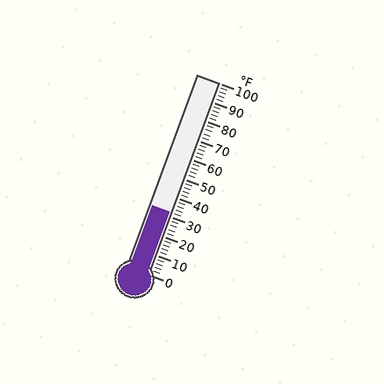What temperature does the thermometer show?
The thermometer shows approximately 32°F.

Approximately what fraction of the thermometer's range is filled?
The thermometer is filled to approximately 30% of its range.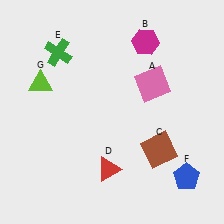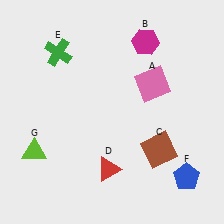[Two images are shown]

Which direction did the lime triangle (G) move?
The lime triangle (G) moved down.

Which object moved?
The lime triangle (G) moved down.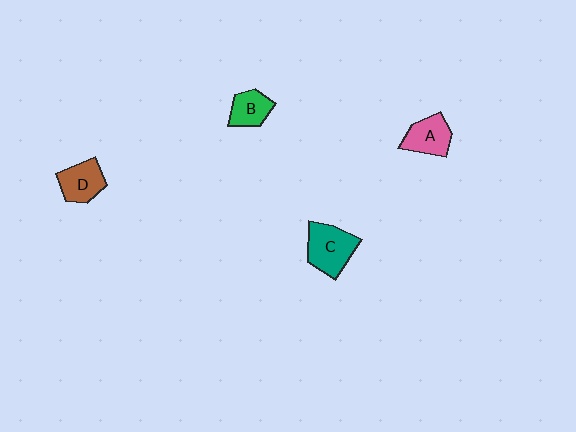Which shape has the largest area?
Shape C (teal).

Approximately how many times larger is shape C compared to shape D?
Approximately 1.3 times.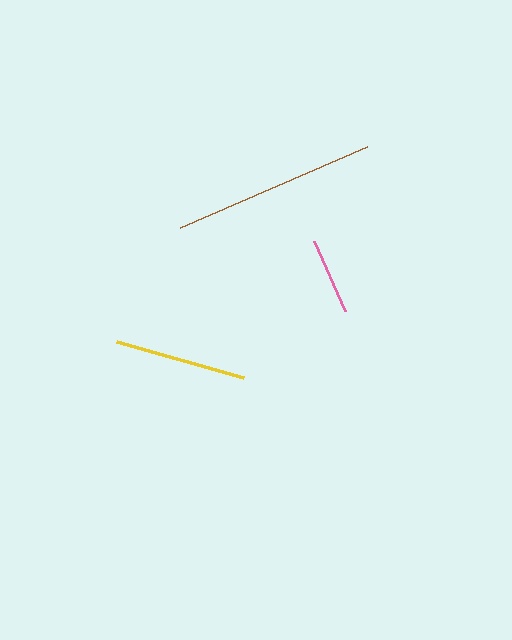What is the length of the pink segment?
The pink segment is approximately 77 pixels long.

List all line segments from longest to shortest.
From longest to shortest: brown, yellow, pink.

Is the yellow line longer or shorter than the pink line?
The yellow line is longer than the pink line.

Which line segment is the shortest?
The pink line is the shortest at approximately 77 pixels.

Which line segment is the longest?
The brown line is the longest at approximately 203 pixels.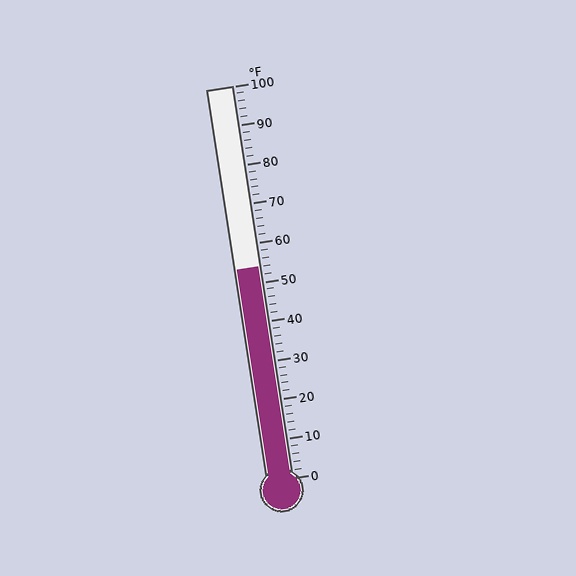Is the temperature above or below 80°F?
The temperature is below 80°F.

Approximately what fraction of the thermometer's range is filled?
The thermometer is filled to approximately 55% of its range.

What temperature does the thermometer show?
The thermometer shows approximately 54°F.